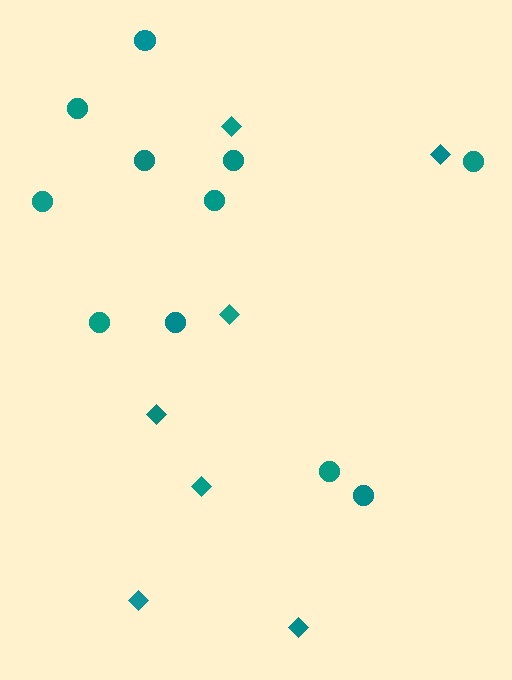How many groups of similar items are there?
There are 2 groups: one group of diamonds (7) and one group of circles (11).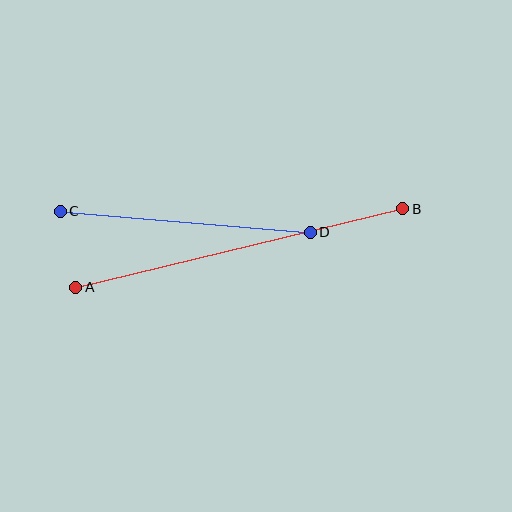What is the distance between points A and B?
The distance is approximately 336 pixels.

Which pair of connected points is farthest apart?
Points A and B are farthest apart.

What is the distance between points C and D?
The distance is approximately 251 pixels.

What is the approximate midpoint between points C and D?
The midpoint is at approximately (185, 222) pixels.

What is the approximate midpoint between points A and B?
The midpoint is at approximately (239, 248) pixels.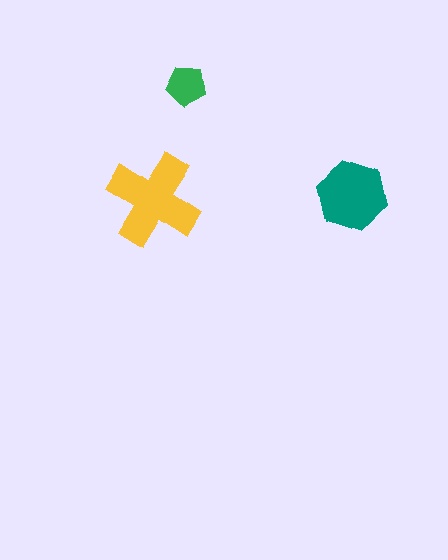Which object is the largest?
The yellow cross.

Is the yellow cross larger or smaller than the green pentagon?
Larger.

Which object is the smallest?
The green pentagon.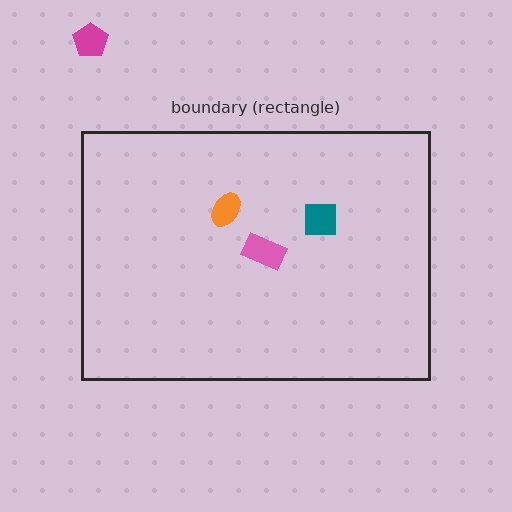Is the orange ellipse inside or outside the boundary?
Inside.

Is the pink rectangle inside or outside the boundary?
Inside.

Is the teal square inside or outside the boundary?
Inside.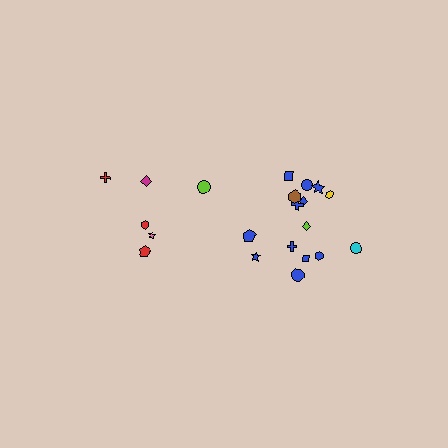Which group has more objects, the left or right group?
The right group.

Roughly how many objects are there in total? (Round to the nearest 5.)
Roughly 20 objects in total.